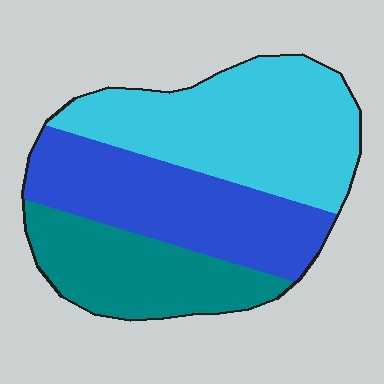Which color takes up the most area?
Cyan, at roughly 40%.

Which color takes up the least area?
Teal, at roughly 25%.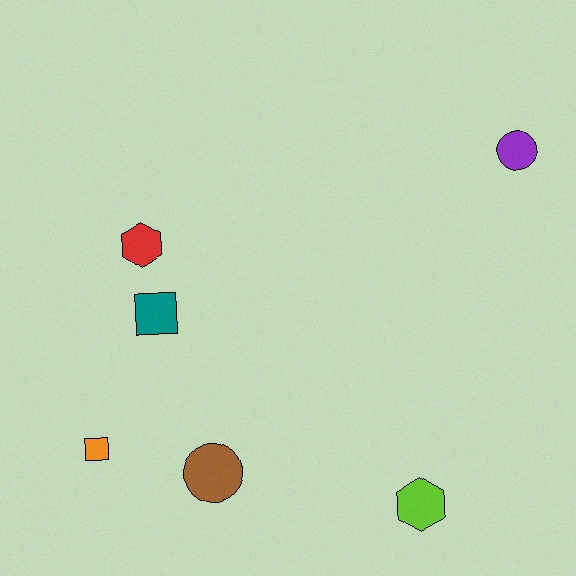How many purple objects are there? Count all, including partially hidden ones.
There is 1 purple object.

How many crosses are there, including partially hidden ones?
There are no crosses.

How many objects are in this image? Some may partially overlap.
There are 6 objects.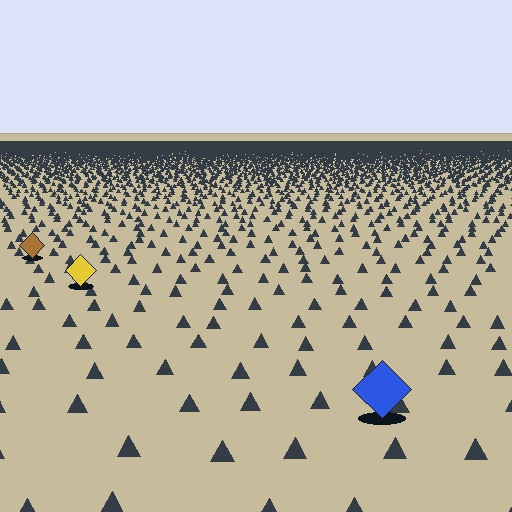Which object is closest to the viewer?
The blue diamond is closest. The texture marks near it are larger and more spread out.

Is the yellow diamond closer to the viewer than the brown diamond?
Yes. The yellow diamond is closer — you can tell from the texture gradient: the ground texture is coarser near it.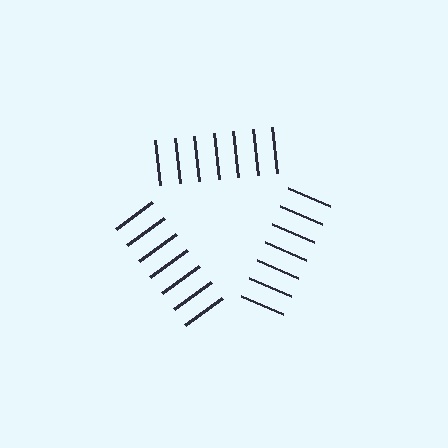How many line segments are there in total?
21 — 7 along each of the 3 edges.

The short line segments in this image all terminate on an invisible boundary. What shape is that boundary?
An illusory triangle — the line segments terminate on its edges but no continuous stroke is drawn.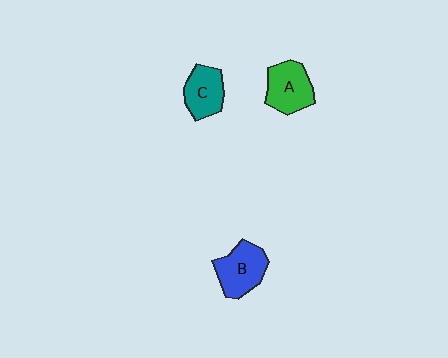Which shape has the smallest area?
Shape C (teal).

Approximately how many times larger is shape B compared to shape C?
Approximately 1.2 times.